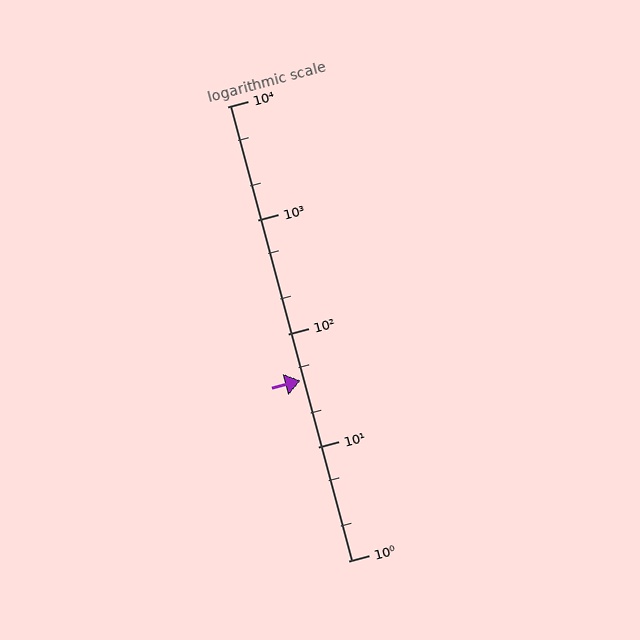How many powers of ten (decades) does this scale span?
The scale spans 4 decades, from 1 to 10000.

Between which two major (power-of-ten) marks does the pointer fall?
The pointer is between 10 and 100.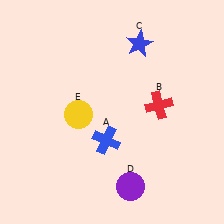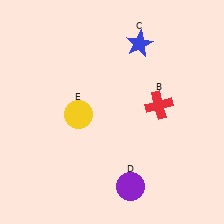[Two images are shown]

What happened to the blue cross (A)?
The blue cross (A) was removed in Image 2. It was in the bottom-left area of Image 1.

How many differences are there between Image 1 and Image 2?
There is 1 difference between the two images.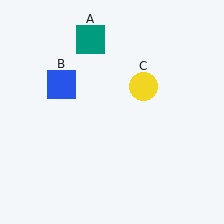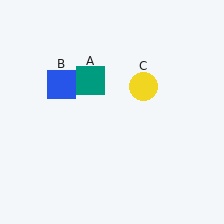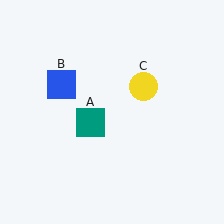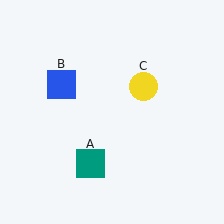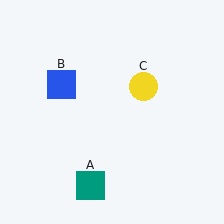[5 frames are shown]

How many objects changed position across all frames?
1 object changed position: teal square (object A).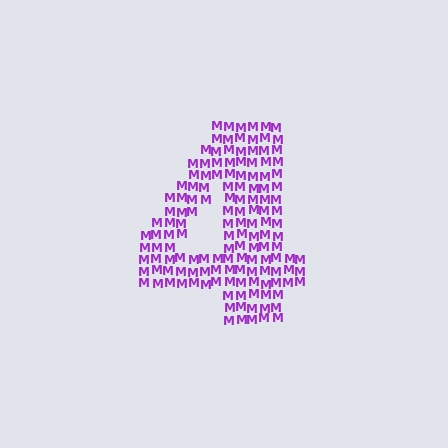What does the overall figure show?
The overall figure shows the digit 4.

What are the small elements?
The small elements are letter M's.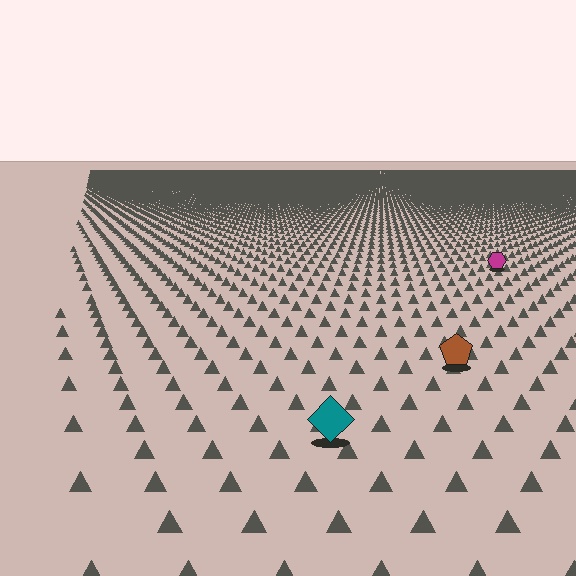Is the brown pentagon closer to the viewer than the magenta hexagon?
Yes. The brown pentagon is closer — you can tell from the texture gradient: the ground texture is coarser near it.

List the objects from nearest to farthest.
From nearest to farthest: the teal diamond, the brown pentagon, the magenta hexagon.